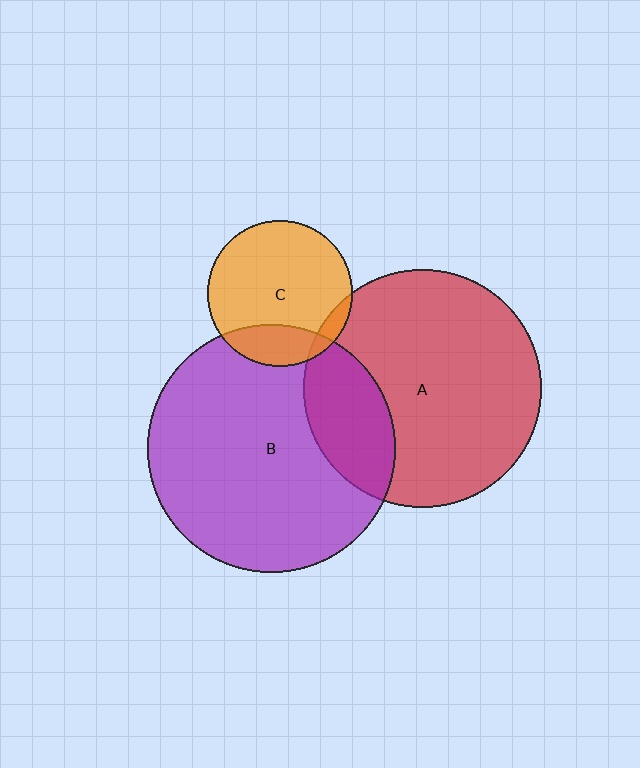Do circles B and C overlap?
Yes.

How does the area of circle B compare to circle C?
Approximately 2.9 times.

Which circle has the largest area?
Circle B (purple).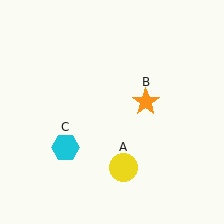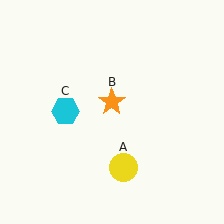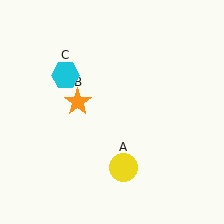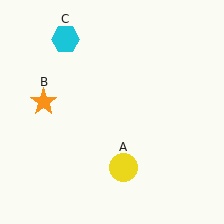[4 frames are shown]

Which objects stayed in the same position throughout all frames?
Yellow circle (object A) remained stationary.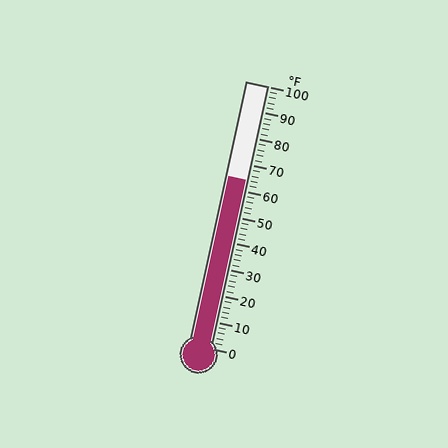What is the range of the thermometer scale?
The thermometer scale ranges from 0°F to 100°F.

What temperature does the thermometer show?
The thermometer shows approximately 64°F.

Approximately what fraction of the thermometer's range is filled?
The thermometer is filled to approximately 65% of its range.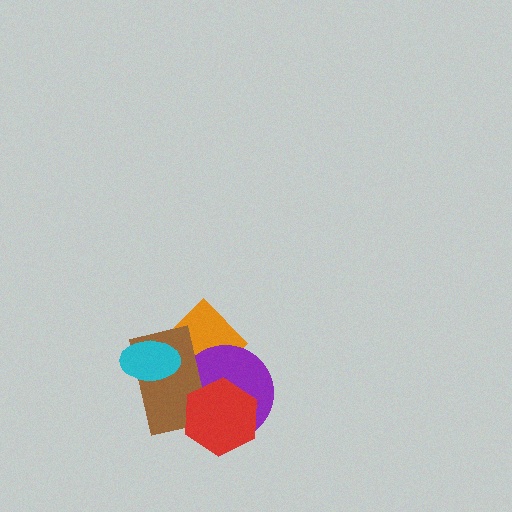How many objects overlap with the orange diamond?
4 objects overlap with the orange diamond.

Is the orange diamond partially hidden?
Yes, it is partially covered by another shape.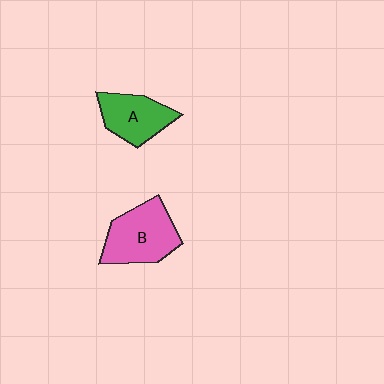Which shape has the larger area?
Shape B (pink).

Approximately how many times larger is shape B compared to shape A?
Approximately 1.3 times.